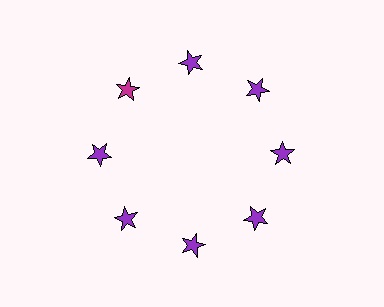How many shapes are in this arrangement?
There are 8 shapes arranged in a ring pattern.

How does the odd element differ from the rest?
It has a different color: magenta instead of purple.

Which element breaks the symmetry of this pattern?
The magenta star at roughly the 10 o'clock position breaks the symmetry. All other shapes are purple stars.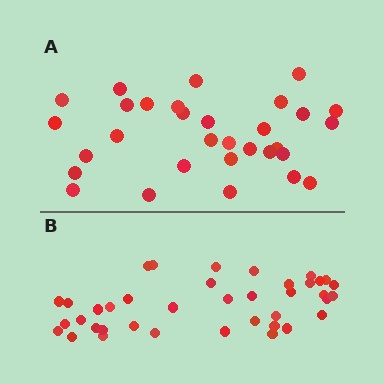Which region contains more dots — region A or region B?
Region B (the bottom region) has more dots.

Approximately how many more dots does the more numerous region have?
Region B has roughly 8 or so more dots than region A.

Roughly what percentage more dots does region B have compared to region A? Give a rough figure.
About 25% more.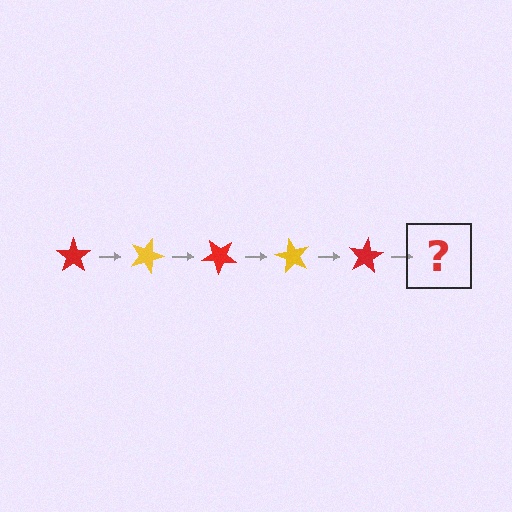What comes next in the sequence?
The next element should be a yellow star, rotated 100 degrees from the start.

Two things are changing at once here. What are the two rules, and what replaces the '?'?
The two rules are that it rotates 20 degrees each step and the color cycles through red and yellow. The '?' should be a yellow star, rotated 100 degrees from the start.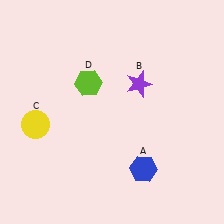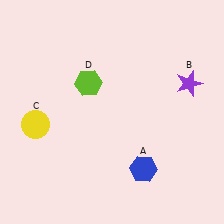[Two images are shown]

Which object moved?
The purple star (B) moved right.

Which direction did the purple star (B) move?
The purple star (B) moved right.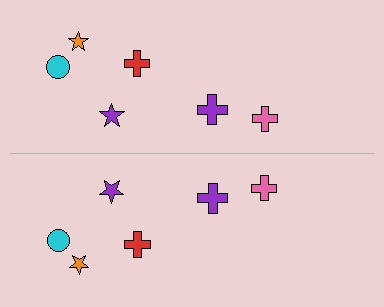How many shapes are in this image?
There are 12 shapes in this image.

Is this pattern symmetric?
Yes, this pattern has bilateral (reflection) symmetry.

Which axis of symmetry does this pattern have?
The pattern has a horizontal axis of symmetry running through the center of the image.